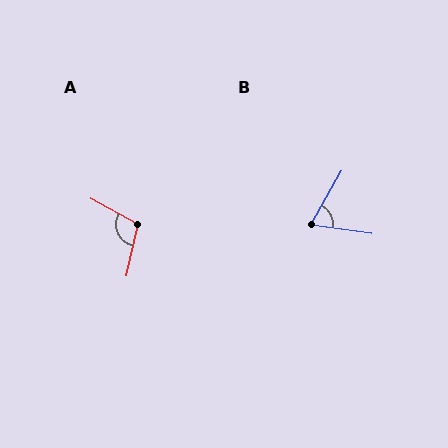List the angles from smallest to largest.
B (68°), A (107°).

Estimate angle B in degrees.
Approximately 68 degrees.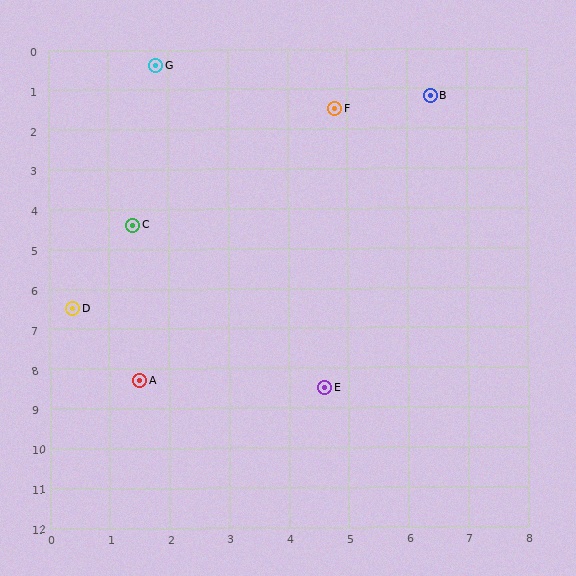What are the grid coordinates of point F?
Point F is at approximately (4.8, 1.5).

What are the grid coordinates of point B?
Point B is at approximately (6.4, 1.2).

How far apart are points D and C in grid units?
Points D and C are about 2.3 grid units apart.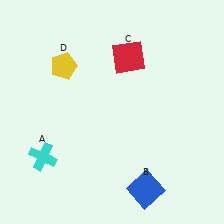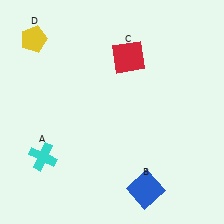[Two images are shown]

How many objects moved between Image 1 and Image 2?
1 object moved between the two images.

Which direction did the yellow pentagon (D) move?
The yellow pentagon (D) moved left.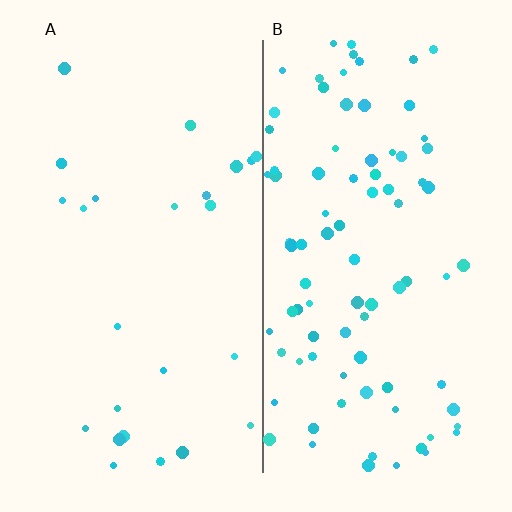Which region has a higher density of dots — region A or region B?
B (the right).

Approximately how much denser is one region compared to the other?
Approximately 3.5× — region B over region A.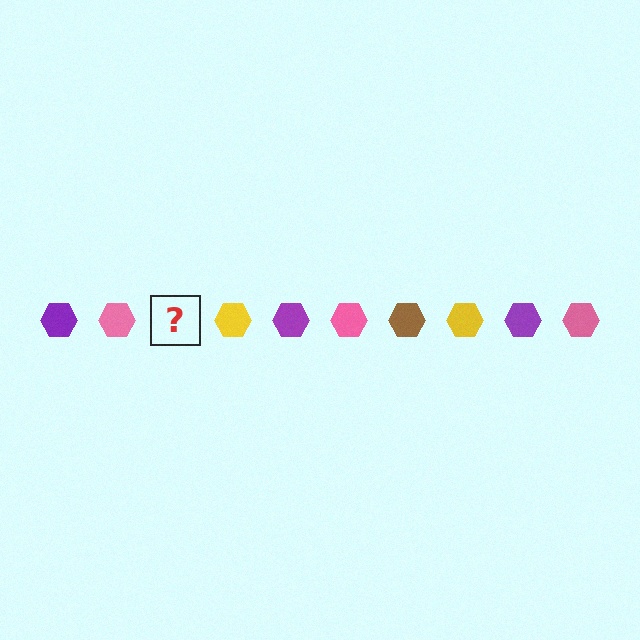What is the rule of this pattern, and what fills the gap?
The rule is that the pattern cycles through purple, pink, brown, yellow hexagons. The gap should be filled with a brown hexagon.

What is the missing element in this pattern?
The missing element is a brown hexagon.